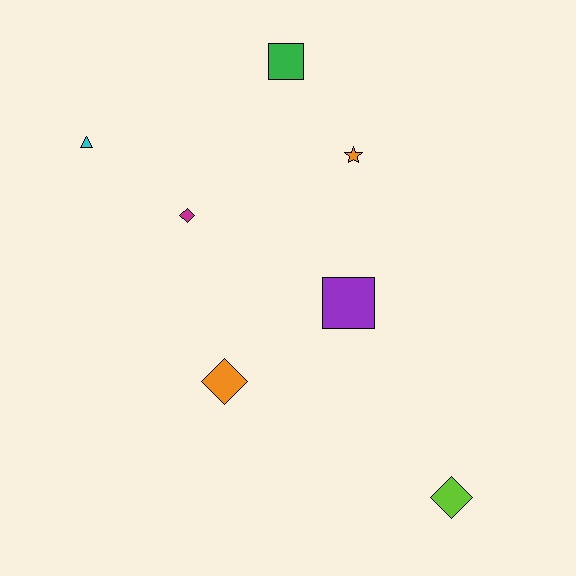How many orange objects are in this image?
There are 2 orange objects.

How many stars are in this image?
There is 1 star.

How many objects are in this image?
There are 7 objects.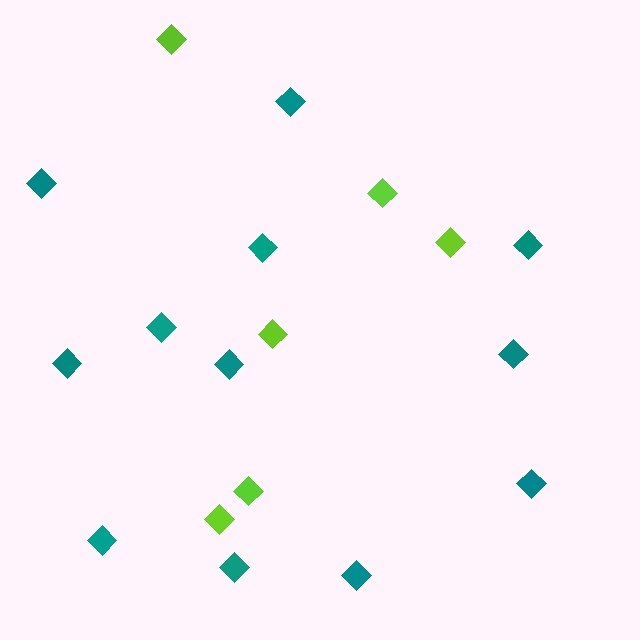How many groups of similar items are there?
There are 2 groups: one group of lime diamonds (6) and one group of teal diamonds (12).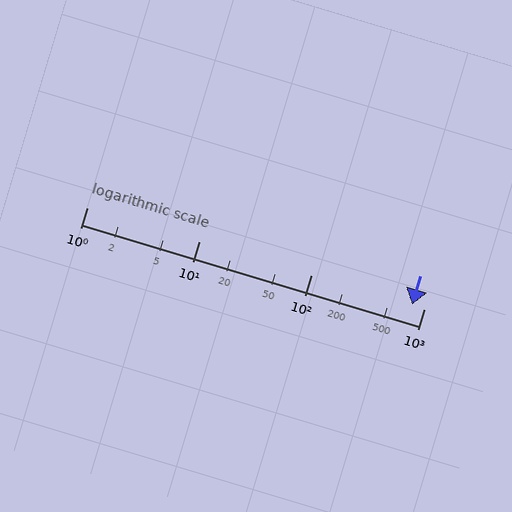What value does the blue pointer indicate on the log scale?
The pointer indicates approximately 790.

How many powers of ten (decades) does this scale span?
The scale spans 3 decades, from 1 to 1000.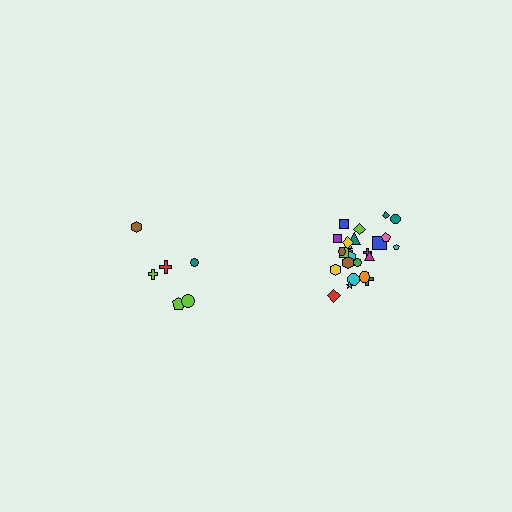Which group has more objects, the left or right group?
The right group.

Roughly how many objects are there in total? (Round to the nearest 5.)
Roughly 30 objects in total.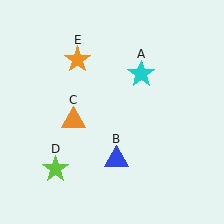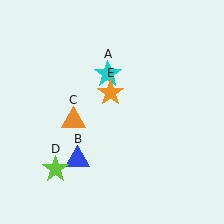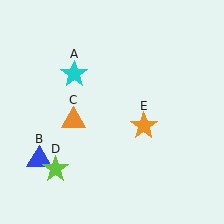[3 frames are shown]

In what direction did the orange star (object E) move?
The orange star (object E) moved down and to the right.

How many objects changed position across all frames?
3 objects changed position: cyan star (object A), blue triangle (object B), orange star (object E).